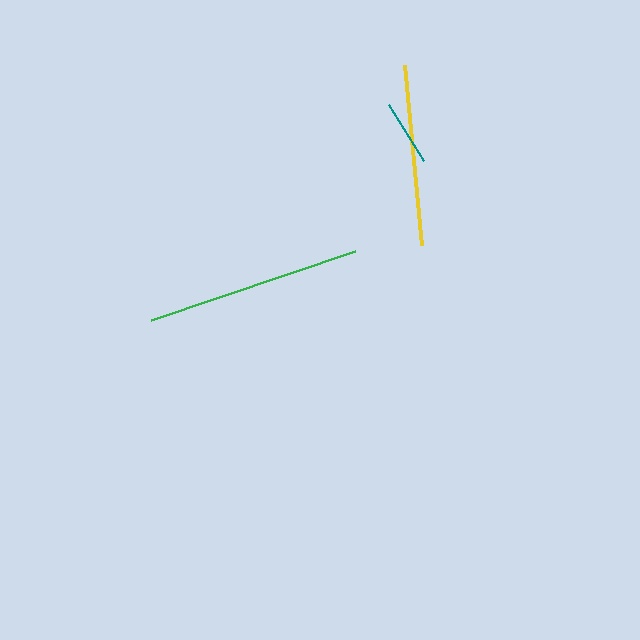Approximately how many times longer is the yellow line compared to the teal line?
The yellow line is approximately 2.7 times the length of the teal line.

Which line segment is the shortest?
The teal line is the shortest at approximately 66 pixels.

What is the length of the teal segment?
The teal segment is approximately 66 pixels long.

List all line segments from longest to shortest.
From longest to shortest: green, yellow, teal.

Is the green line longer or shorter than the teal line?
The green line is longer than the teal line.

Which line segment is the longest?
The green line is the longest at approximately 215 pixels.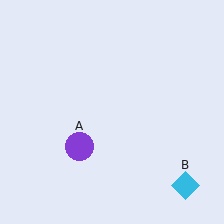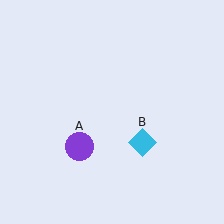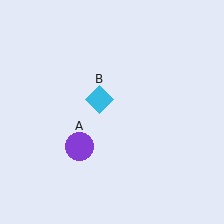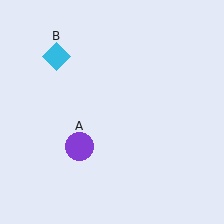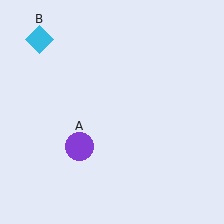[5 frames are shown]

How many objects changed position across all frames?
1 object changed position: cyan diamond (object B).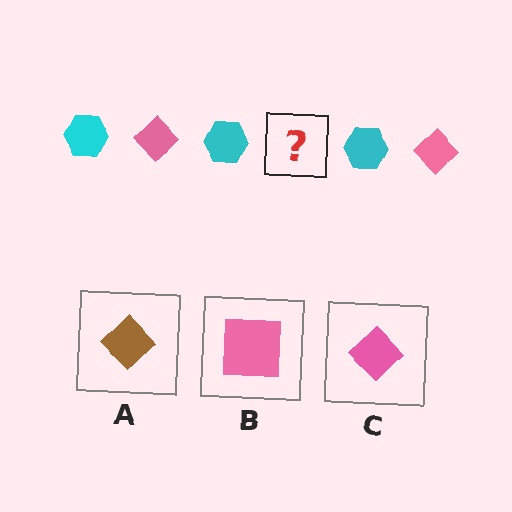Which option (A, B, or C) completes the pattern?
C.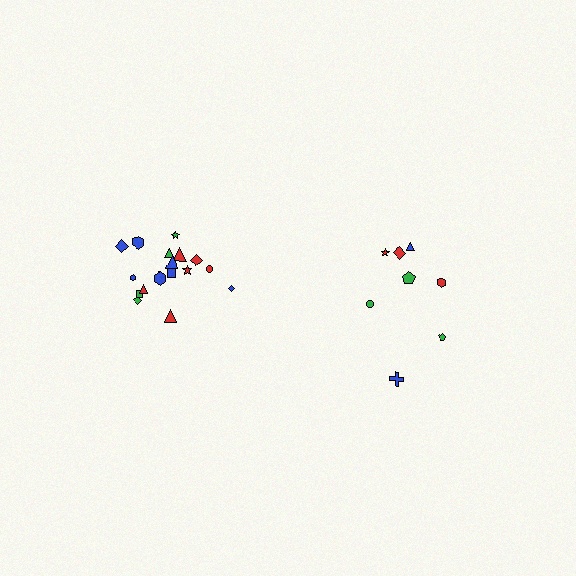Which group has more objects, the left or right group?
The left group.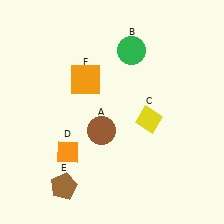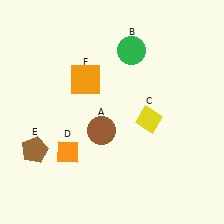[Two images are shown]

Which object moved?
The brown pentagon (E) moved up.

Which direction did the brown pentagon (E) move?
The brown pentagon (E) moved up.